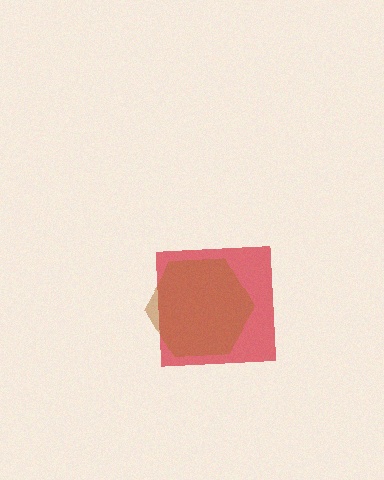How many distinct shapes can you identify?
There are 2 distinct shapes: a red square, a brown hexagon.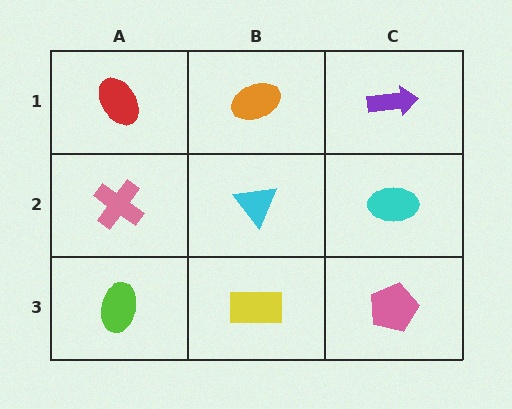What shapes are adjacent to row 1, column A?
A pink cross (row 2, column A), an orange ellipse (row 1, column B).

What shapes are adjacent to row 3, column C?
A cyan ellipse (row 2, column C), a yellow rectangle (row 3, column B).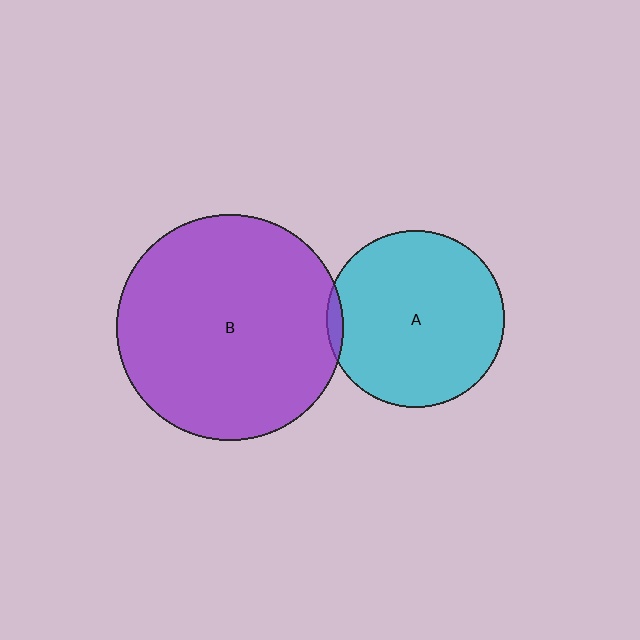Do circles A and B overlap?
Yes.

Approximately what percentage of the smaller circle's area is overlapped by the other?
Approximately 5%.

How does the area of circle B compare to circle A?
Approximately 1.6 times.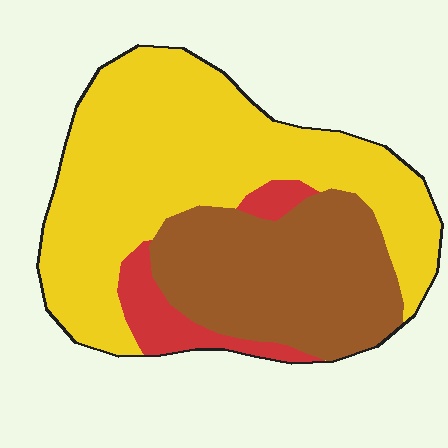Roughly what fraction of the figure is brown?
Brown takes up about one third (1/3) of the figure.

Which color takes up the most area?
Yellow, at roughly 55%.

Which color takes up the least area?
Red, at roughly 10%.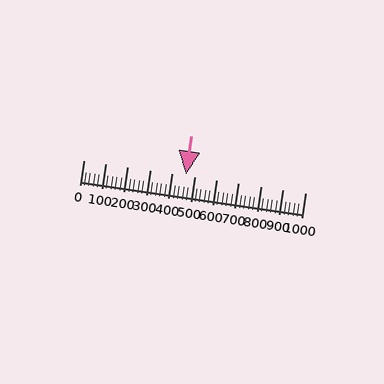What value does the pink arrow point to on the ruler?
The pink arrow points to approximately 460.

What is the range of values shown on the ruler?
The ruler shows values from 0 to 1000.